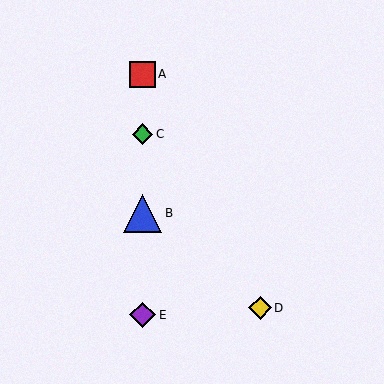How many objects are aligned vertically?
4 objects (A, B, C, E) are aligned vertically.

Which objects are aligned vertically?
Objects A, B, C, E are aligned vertically.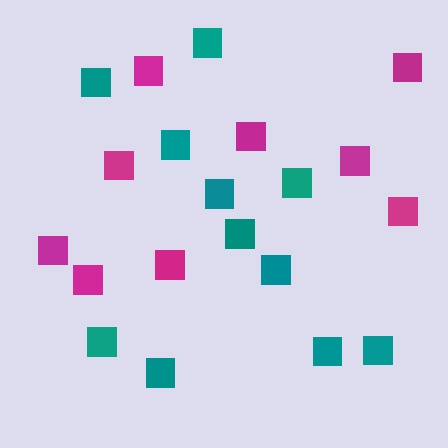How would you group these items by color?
There are 2 groups: one group of teal squares (11) and one group of magenta squares (9).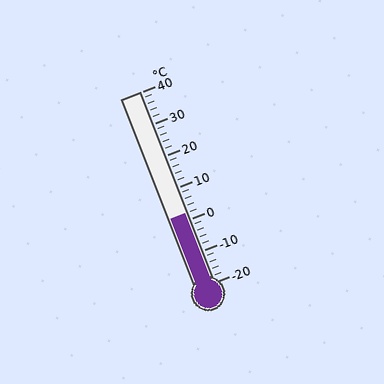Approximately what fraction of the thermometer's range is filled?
The thermometer is filled to approximately 35% of its range.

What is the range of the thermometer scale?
The thermometer scale ranges from -20°C to 40°C.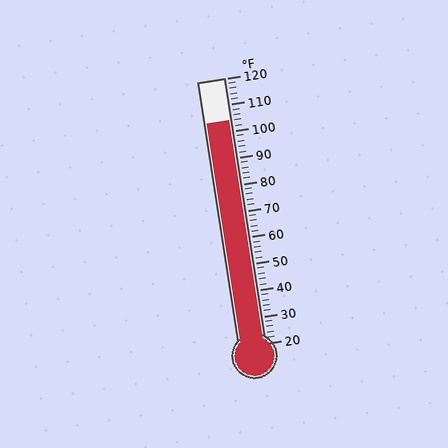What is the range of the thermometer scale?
The thermometer scale ranges from 20°F to 120°F.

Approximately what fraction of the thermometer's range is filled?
The thermometer is filled to approximately 85% of its range.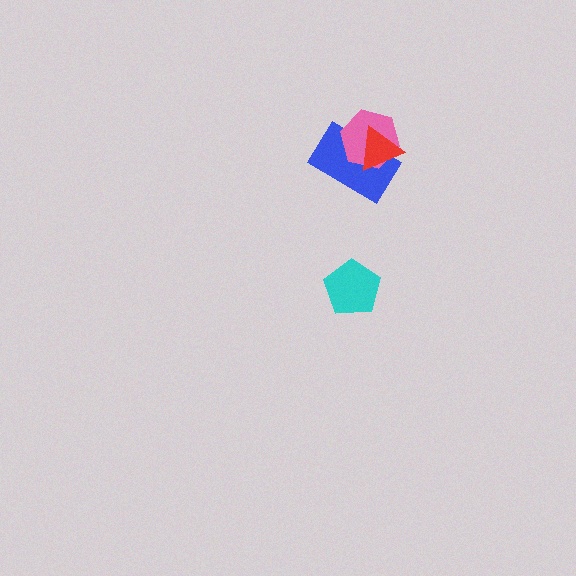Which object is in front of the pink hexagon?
The red triangle is in front of the pink hexagon.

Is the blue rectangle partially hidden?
Yes, it is partially covered by another shape.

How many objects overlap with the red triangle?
2 objects overlap with the red triangle.